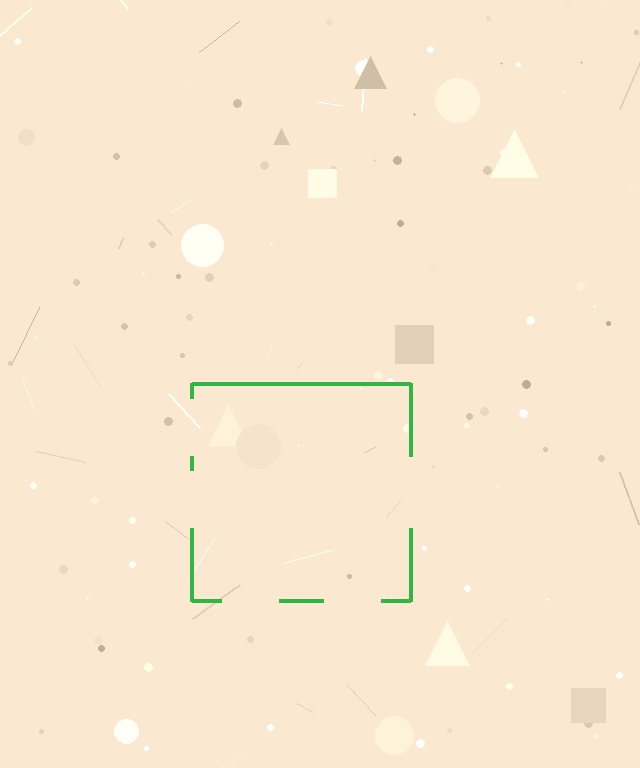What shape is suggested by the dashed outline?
The dashed outline suggests a square.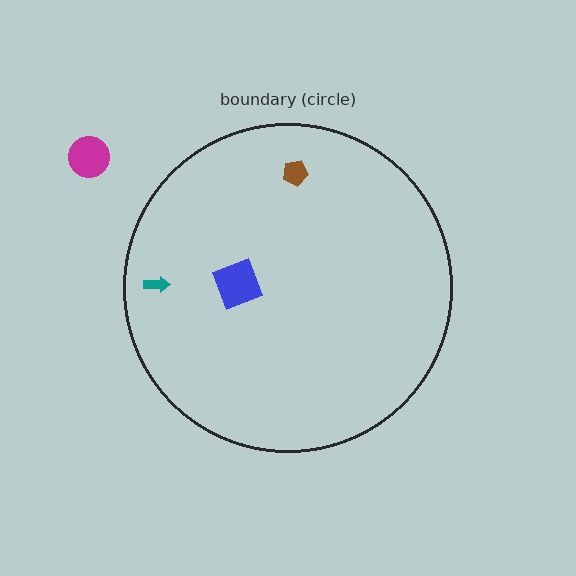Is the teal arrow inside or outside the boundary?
Inside.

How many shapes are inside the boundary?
3 inside, 1 outside.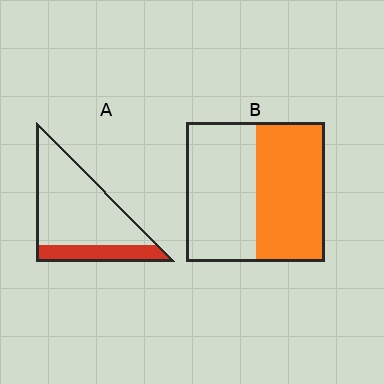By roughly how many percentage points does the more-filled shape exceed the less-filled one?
By roughly 25 percentage points (B over A).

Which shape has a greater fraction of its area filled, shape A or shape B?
Shape B.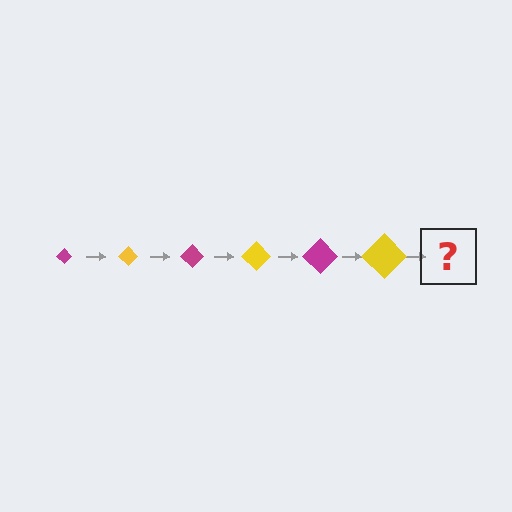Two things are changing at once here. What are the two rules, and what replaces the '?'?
The two rules are that the diamond grows larger each step and the color cycles through magenta and yellow. The '?' should be a magenta diamond, larger than the previous one.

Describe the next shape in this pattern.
It should be a magenta diamond, larger than the previous one.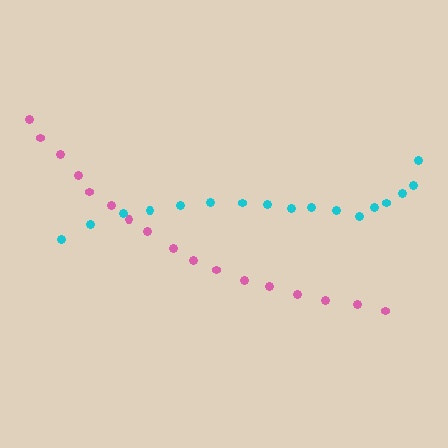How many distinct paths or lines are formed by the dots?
There are 2 distinct paths.